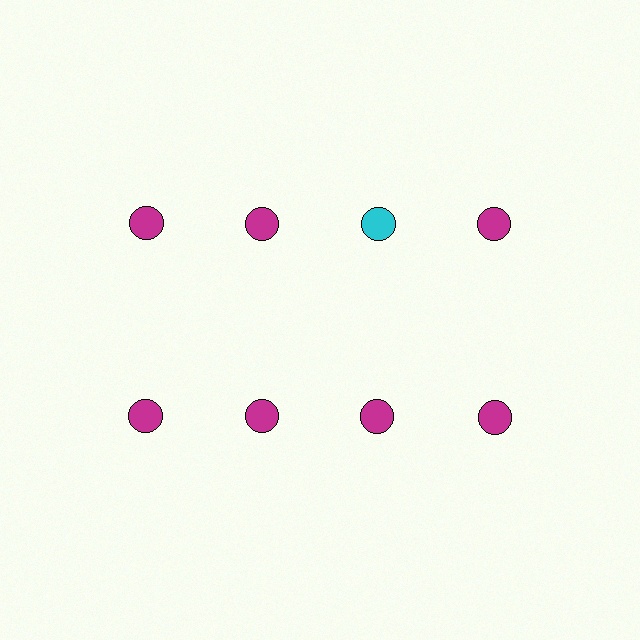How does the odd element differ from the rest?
It has a different color: cyan instead of magenta.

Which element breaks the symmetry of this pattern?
The cyan circle in the top row, center column breaks the symmetry. All other shapes are magenta circles.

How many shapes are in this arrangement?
There are 8 shapes arranged in a grid pattern.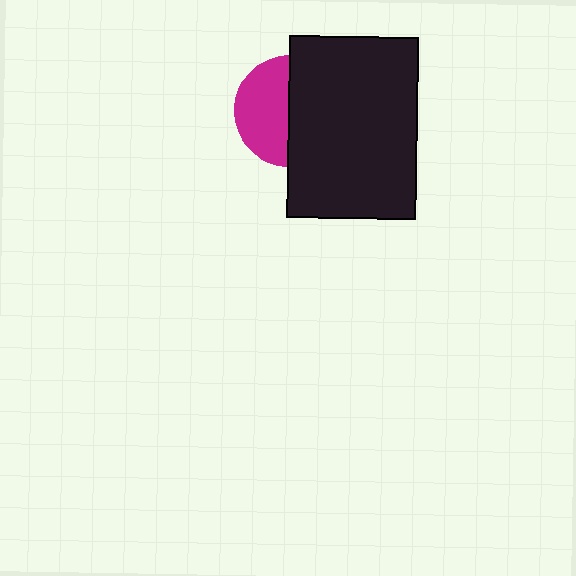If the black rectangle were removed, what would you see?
You would see the complete magenta circle.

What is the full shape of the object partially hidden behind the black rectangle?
The partially hidden object is a magenta circle.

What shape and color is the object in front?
The object in front is a black rectangle.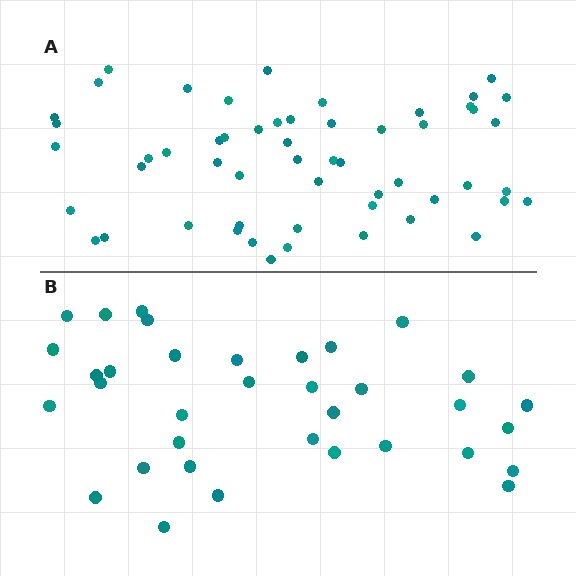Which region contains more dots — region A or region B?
Region A (the top region) has more dots.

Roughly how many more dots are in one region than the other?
Region A has approximately 20 more dots than region B.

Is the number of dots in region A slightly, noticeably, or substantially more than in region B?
Region A has substantially more. The ratio is roughly 1.6 to 1.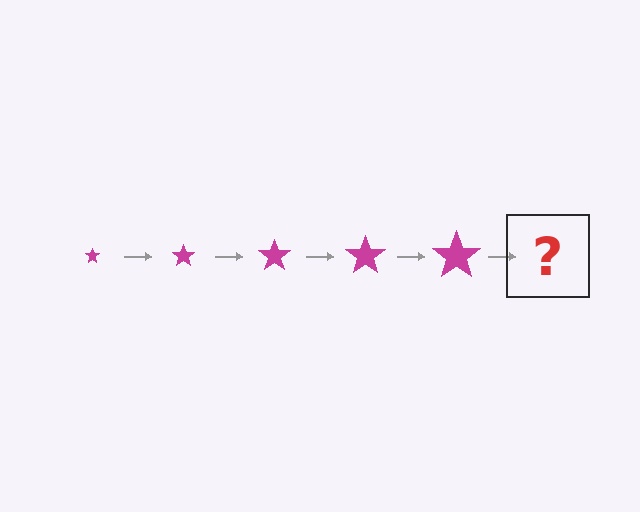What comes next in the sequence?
The next element should be a magenta star, larger than the previous one.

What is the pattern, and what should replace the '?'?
The pattern is that the star gets progressively larger each step. The '?' should be a magenta star, larger than the previous one.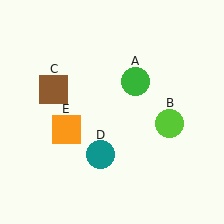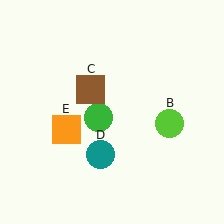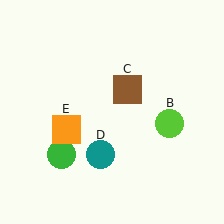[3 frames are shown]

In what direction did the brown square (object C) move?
The brown square (object C) moved right.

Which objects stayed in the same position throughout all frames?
Lime circle (object B) and teal circle (object D) and orange square (object E) remained stationary.